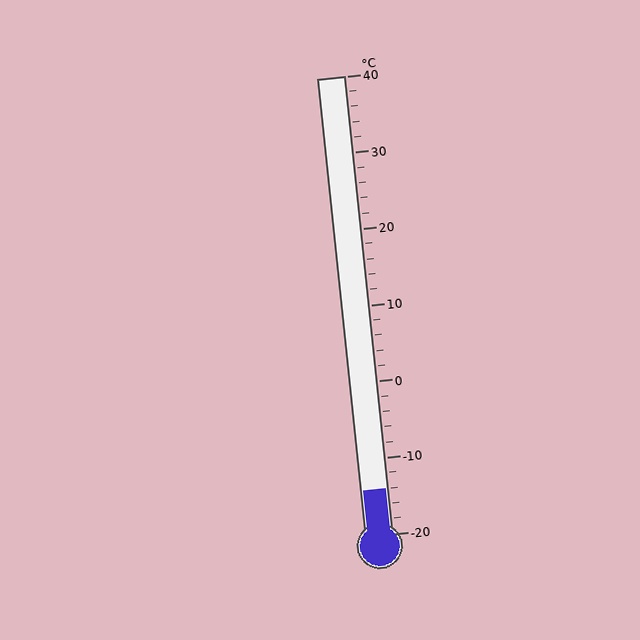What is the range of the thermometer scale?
The thermometer scale ranges from -20°C to 40°C.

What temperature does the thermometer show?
The thermometer shows approximately -14°C.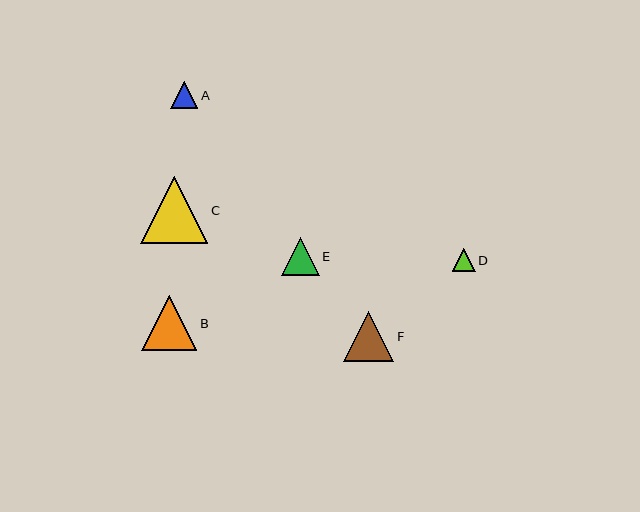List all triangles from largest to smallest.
From largest to smallest: C, B, F, E, A, D.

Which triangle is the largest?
Triangle C is the largest with a size of approximately 67 pixels.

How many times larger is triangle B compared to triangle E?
Triangle B is approximately 1.5 times the size of triangle E.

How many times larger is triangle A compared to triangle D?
Triangle A is approximately 1.2 times the size of triangle D.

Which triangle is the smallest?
Triangle D is the smallest with a size of approximately 23 pixels.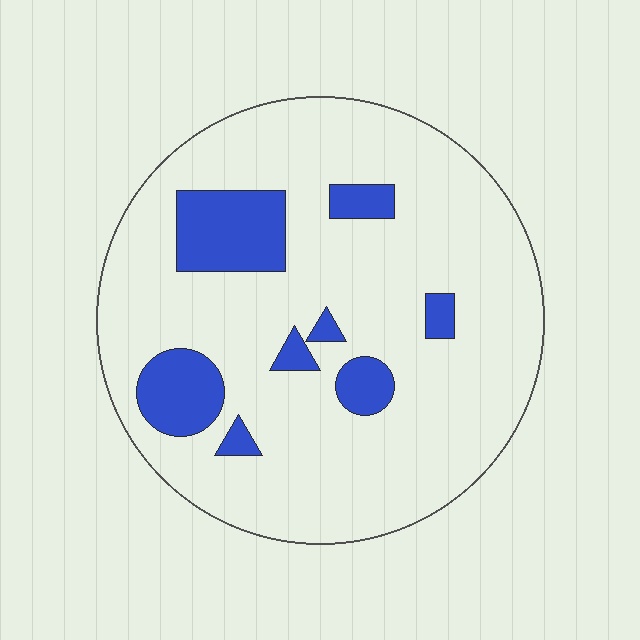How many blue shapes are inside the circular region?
8.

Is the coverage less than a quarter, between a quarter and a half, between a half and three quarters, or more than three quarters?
Less than a quarter.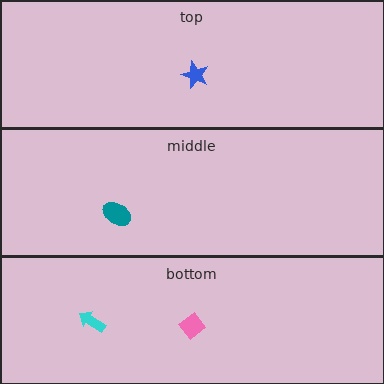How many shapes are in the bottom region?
2.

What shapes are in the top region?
The blue star.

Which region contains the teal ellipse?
The middle region.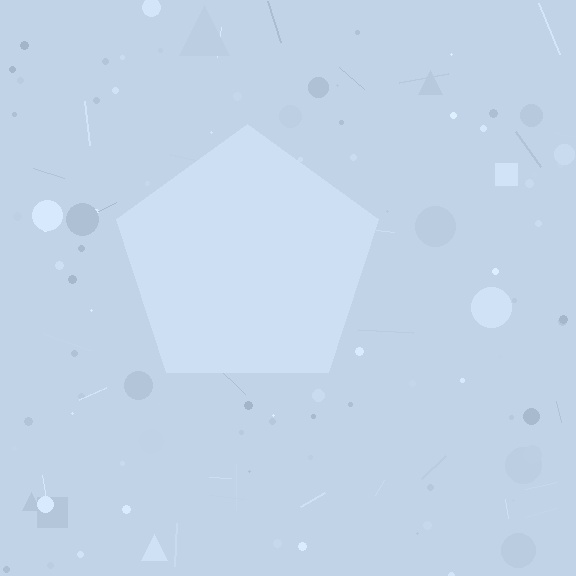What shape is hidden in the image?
A pentagon is hidden in the image.